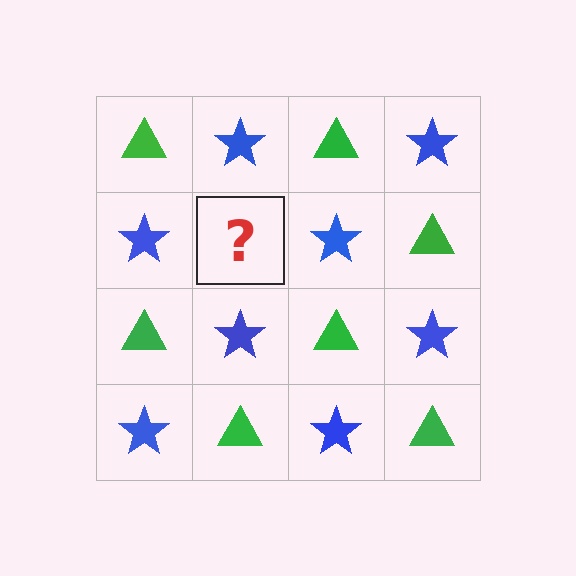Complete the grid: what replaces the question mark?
The question mark should be replaced with a green triangle.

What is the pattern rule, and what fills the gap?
The rule is that it alternates green triangle and blue star in a checkerboard pattern. The gap should be filled with a green triangle.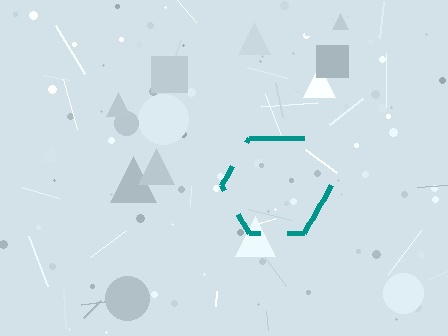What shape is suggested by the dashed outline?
The dashed outline suggests a hexagon.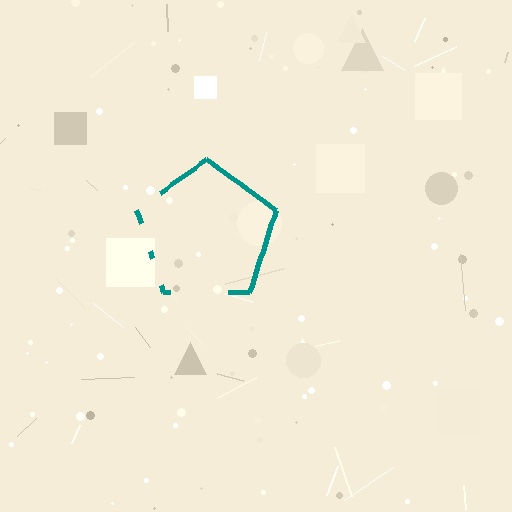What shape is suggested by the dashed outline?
The dashed outline suggests a pentagon.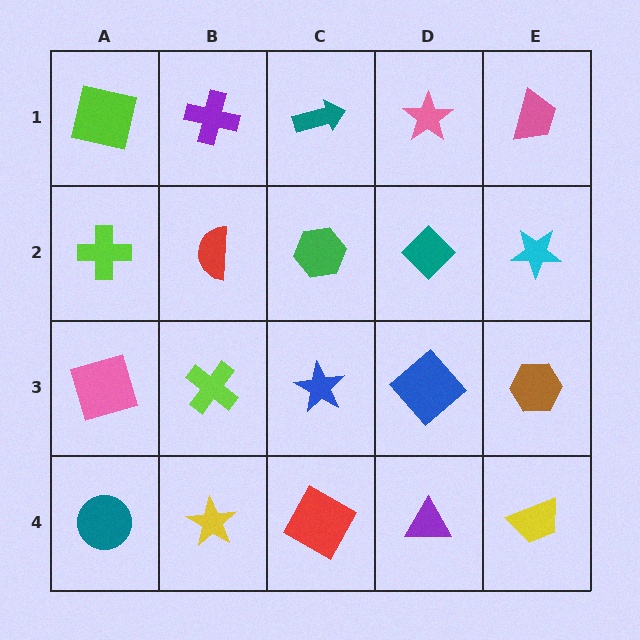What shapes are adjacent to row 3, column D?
A teal diamond (row 2, column D), a purple triangle (row 4, column D), a blue star (row 3, column C), a brown hexagon (row 3, column E).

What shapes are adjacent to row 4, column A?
A pink square (row 3, column A), a yellow star (row 4, column B).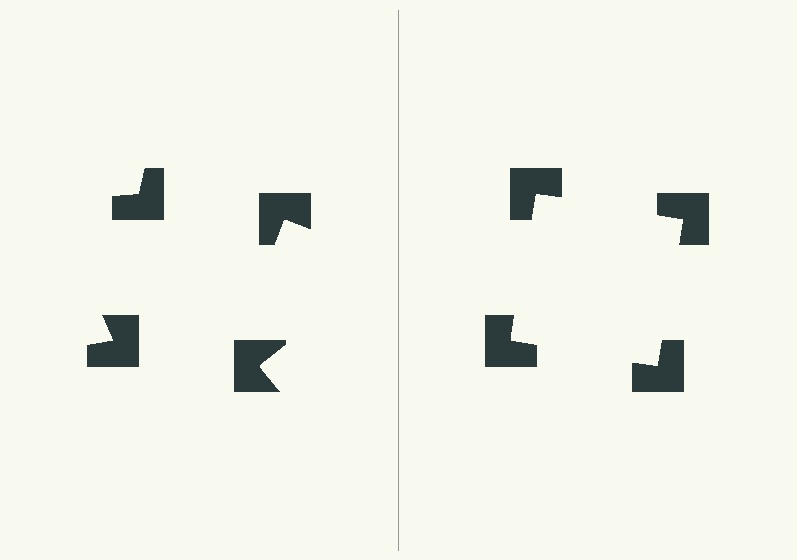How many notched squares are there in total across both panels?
8 — 4 on each side.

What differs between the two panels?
The notched squares are positioned identically on both sides; only the wedge orientations differ. On the right they align to a square; on the left they are misaligned.